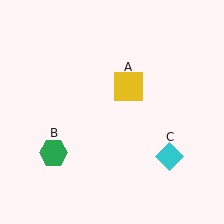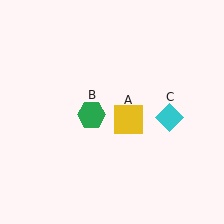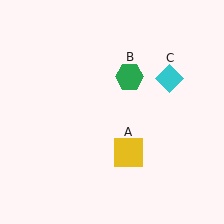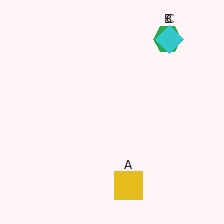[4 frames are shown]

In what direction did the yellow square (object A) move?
The yellow square (object A) moved down.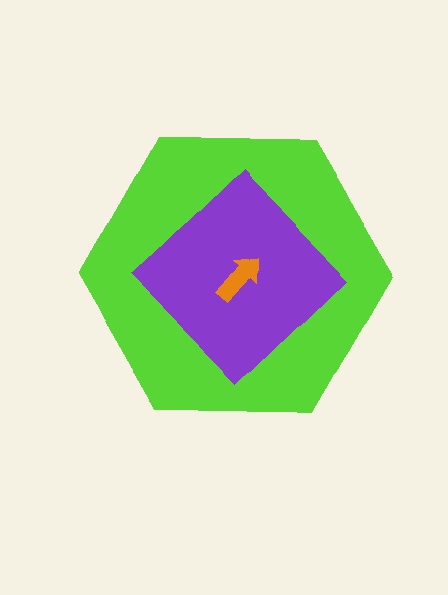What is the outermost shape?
The lime hexagon.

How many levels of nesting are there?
3.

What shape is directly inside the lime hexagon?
The purple diamond.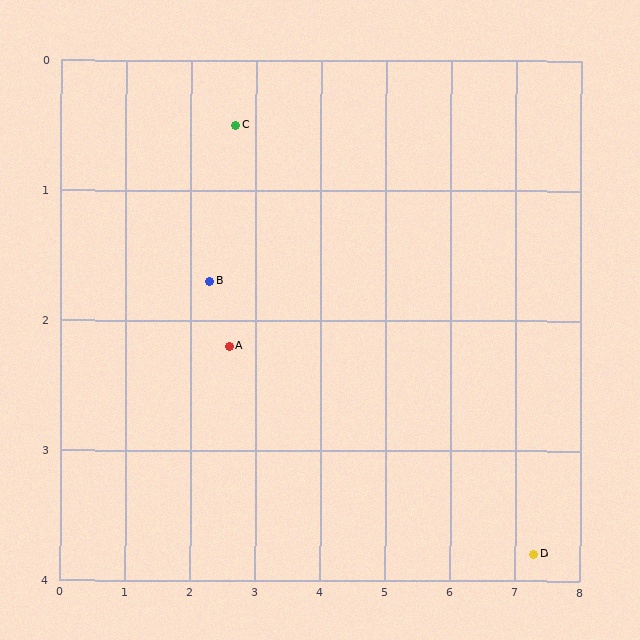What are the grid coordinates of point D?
Point D is at approximately (7.3, 3.8).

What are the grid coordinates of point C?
Point C is at approximately (2.7, 0.5).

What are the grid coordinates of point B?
Point B is at approximately (2.3, 1.7).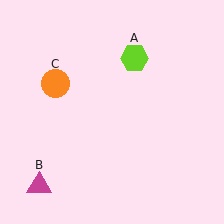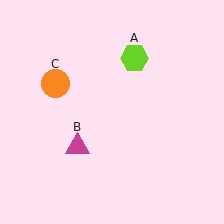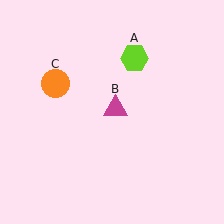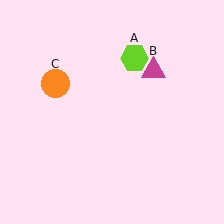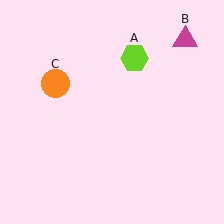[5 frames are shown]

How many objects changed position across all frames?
1 object changed position: magenta triangle (object B).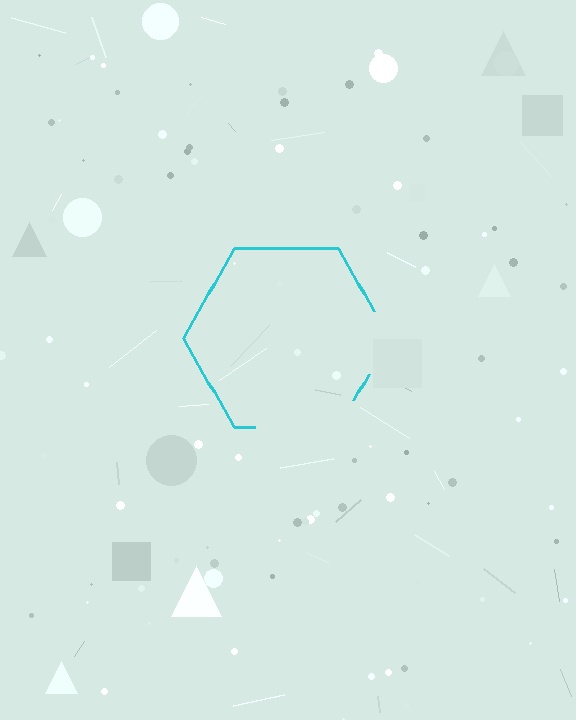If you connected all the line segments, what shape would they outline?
They would outline a hexagon.